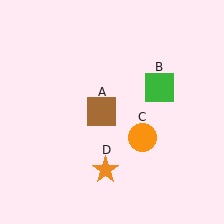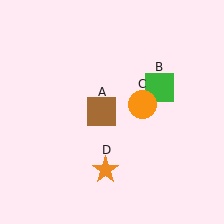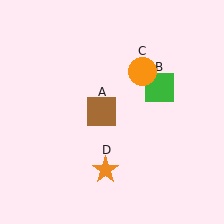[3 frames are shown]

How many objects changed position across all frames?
1 object changed position: orange circle (object C).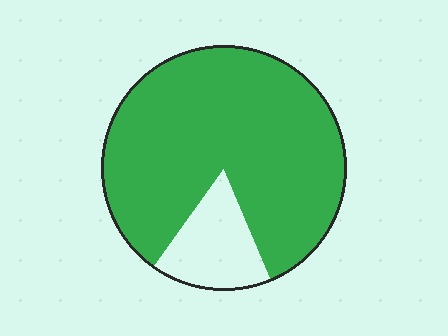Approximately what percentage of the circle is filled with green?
Approximately 85%.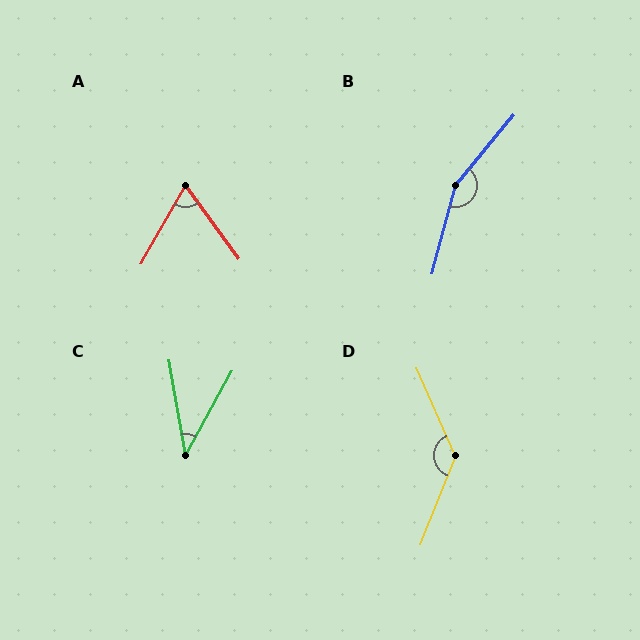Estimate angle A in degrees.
Approximately 66 degrees.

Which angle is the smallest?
C, at approximately 39 degrees.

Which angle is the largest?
B, at approximately 155 degrees.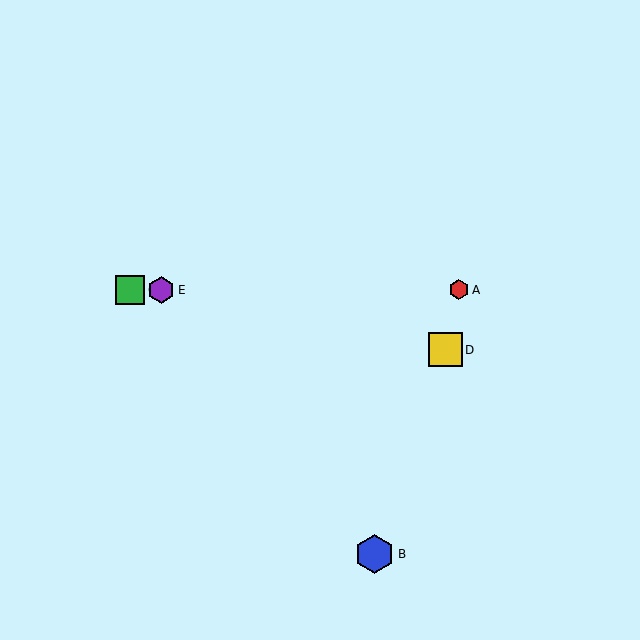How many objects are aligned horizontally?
3 objects (A, C, E) are aligned horizontally.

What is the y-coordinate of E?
Object E is at y≈290.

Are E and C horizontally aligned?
Yes, both are at y≈290.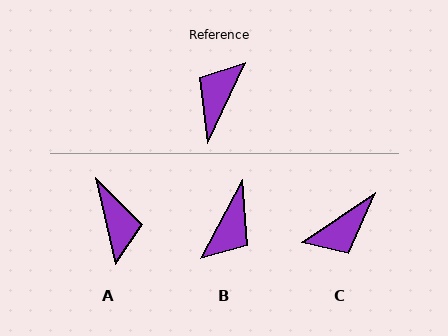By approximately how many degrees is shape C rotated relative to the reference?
Approximately 149 degrees counter-clockwise.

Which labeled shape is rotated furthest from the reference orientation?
B, about 177 degrees away.